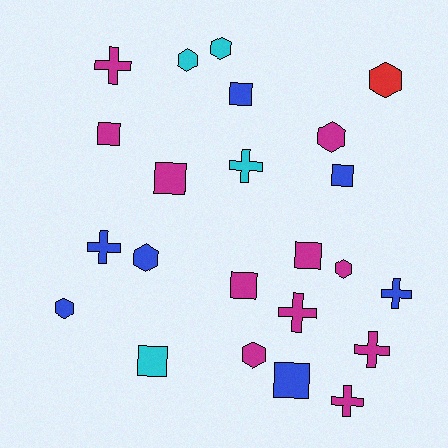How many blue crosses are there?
There are 2 blue crosses.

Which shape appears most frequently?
Square, with 8 objects.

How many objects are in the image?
There are 23 objects.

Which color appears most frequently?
Magenta, with 11 objects.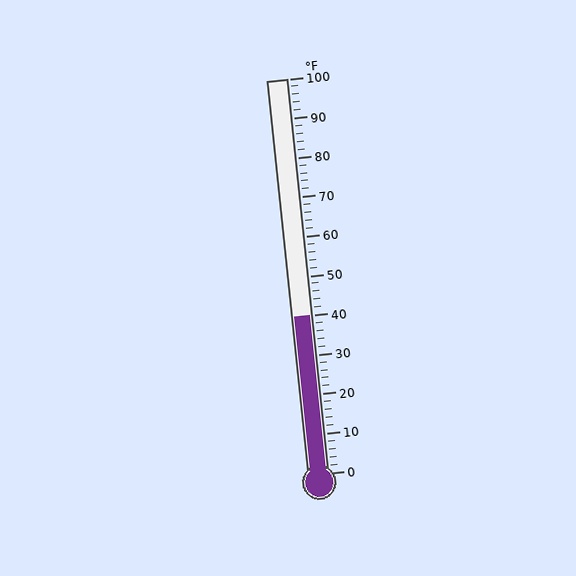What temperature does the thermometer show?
The thermometer shows approximately 40°F.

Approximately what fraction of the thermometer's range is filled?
The thermometer is filled to approximately 40% of its range.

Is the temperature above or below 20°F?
The temperature is above 20°F.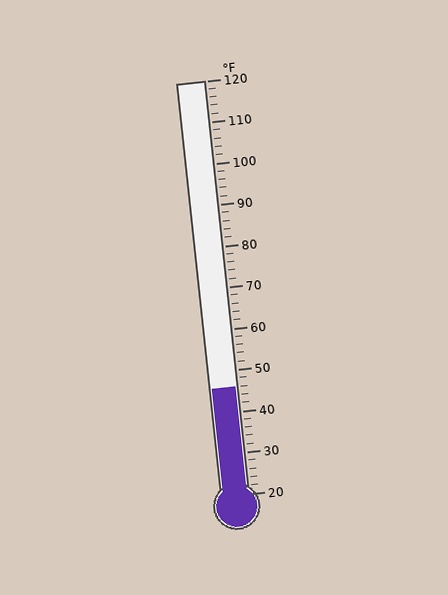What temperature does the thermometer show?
The thermometer shows approximately 46°F.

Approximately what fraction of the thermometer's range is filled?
The thermometer is filled to approximately 25% of its range.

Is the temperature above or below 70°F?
The temperature is below 70°F.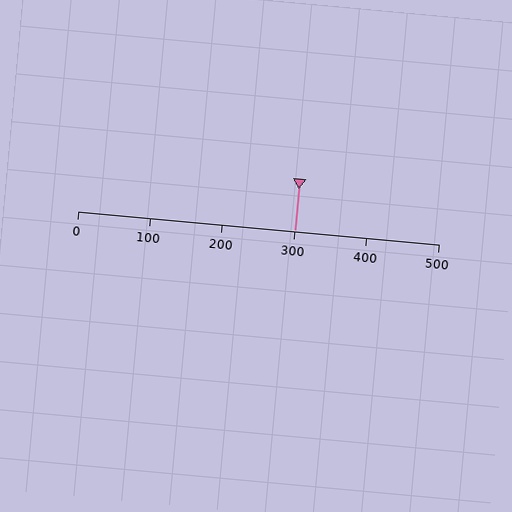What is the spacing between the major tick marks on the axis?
The major ticks are spaced 100 apart.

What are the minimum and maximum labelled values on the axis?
The axis runs from 0 to 500.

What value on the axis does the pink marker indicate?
The marker indicates approximately 300.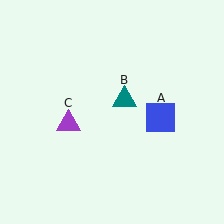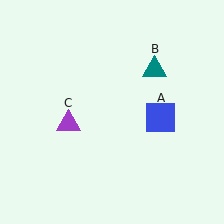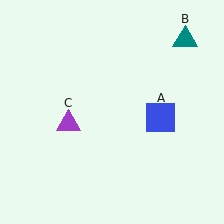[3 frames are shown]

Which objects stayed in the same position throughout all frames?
Blue square (object A) and purple triangle (object C) remained stationary.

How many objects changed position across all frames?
1 object changed position: teal triangle (object B).